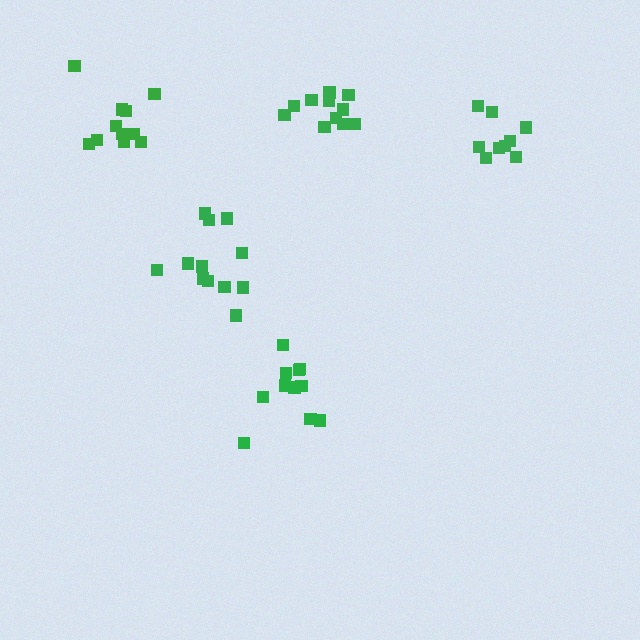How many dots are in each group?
Group 1: 11 dots, Group 2: 11 dots, Group 3: 9 dots, Group 4: 13 dots, Group 5: 11 dots (55 total).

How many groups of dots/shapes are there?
There are 5 groups.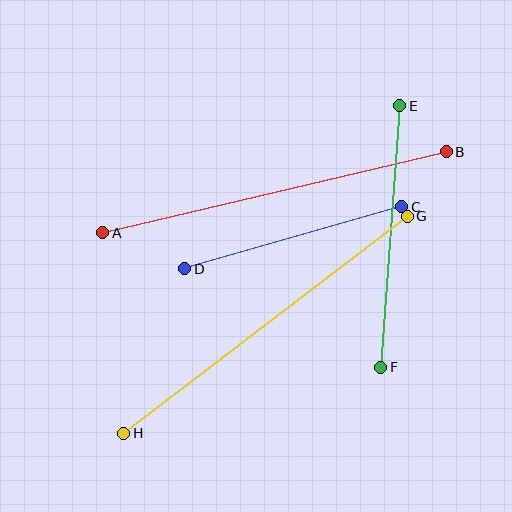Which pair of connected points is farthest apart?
Points G and H are farthest apart.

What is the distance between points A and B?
The distance is approximately 353 pixels.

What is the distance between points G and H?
The distance is approximately 357 pixels.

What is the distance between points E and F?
The distance is approximately 262 pixels.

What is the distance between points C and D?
The distance is approximately 226 pixels.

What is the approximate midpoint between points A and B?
The midpoint is at approximately (275, 192) pixels.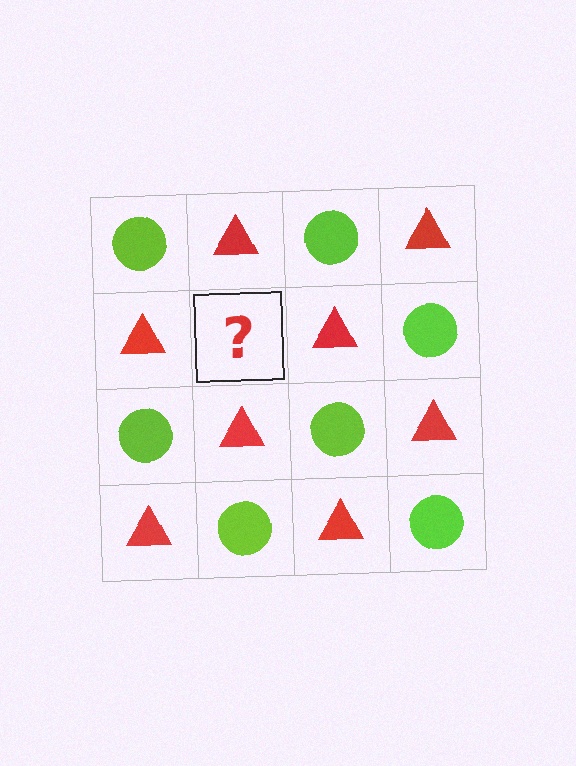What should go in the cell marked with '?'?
The missing cell should contain a lime circle.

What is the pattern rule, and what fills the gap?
The rule is that it alternates lime circle and red triangle in a checkerboard pattern. The gap should be filled with a lime circle.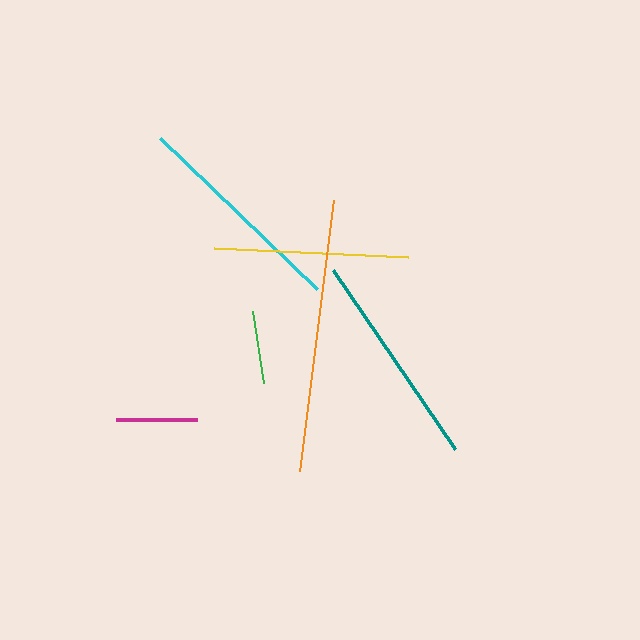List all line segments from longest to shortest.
From longest to shortest: orange, cyan, teal, yellow, magenta, green.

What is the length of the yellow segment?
The yellow segment is approximately 195 pixels long.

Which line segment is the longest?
The orange line is the longest at approximately 273 pixels.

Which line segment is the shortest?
The green line is the shortest at approximately 73 pixels.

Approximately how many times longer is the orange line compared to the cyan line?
The orange line is approximately 1.3 times the length of the cyan line.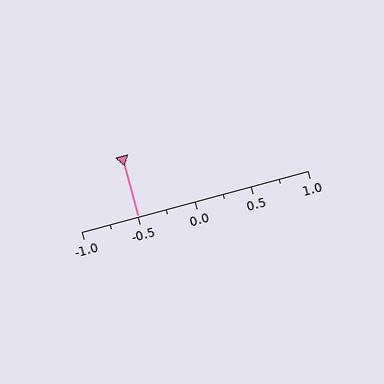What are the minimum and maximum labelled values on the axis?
The axis runs from -1.0 to 1.0.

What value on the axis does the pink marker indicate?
The marker indicates approximately -0.5.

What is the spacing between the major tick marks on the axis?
The major ticks are spaced 0.5 apart.